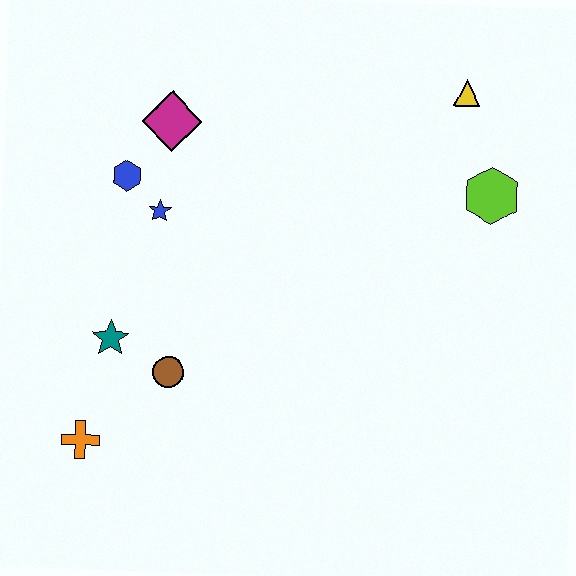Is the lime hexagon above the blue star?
Yes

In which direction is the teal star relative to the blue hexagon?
The teal star is below the blue hexagon.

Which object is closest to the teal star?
The brown circle is closest to the teal star.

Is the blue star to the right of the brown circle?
No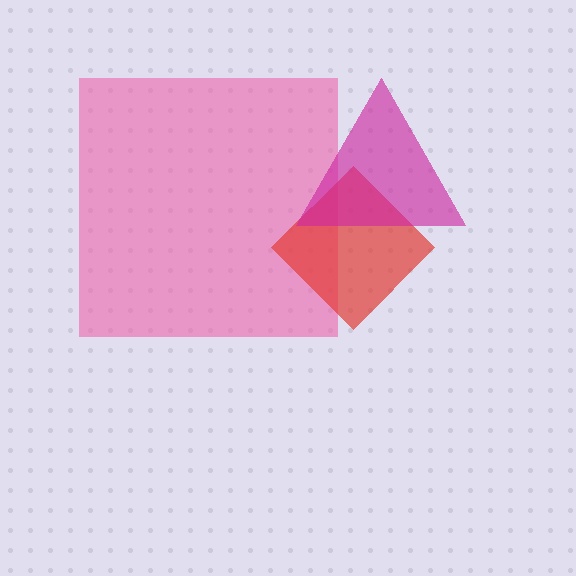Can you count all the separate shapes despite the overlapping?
Yes, there are 3 separate shapes.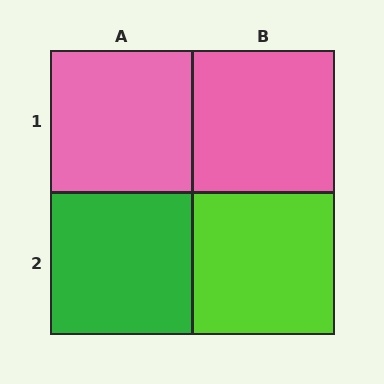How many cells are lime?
1 cell is lime.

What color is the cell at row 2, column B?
Lime.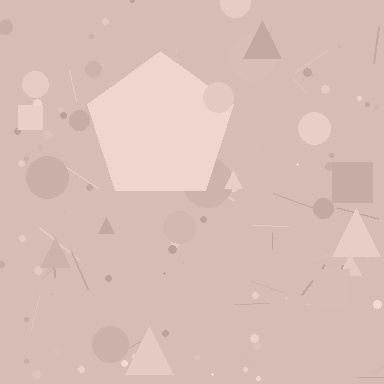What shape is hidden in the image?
A pentagon is hidden in the image.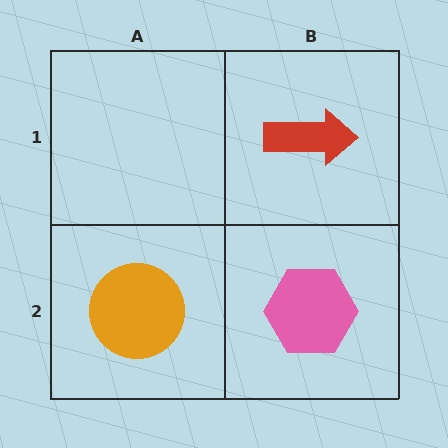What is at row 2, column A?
An orange circle.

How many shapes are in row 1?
1 shape.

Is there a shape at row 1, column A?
No, that cell is empty.